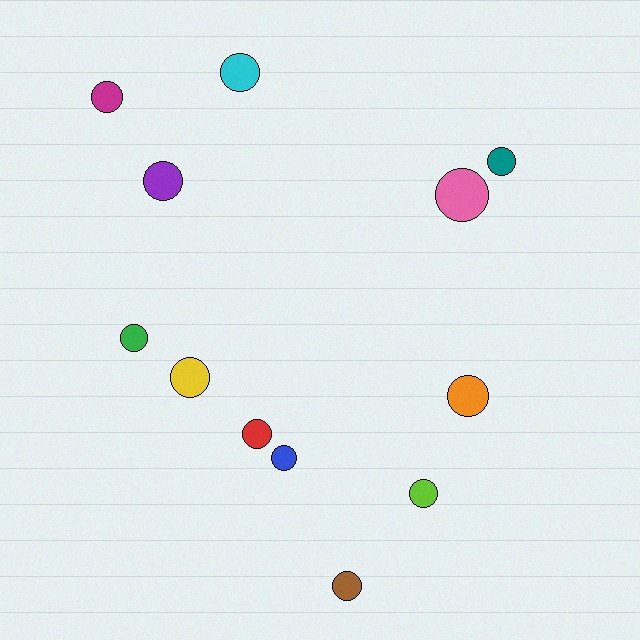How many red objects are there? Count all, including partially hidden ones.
There is 1 red object.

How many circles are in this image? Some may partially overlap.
There are 12 circles.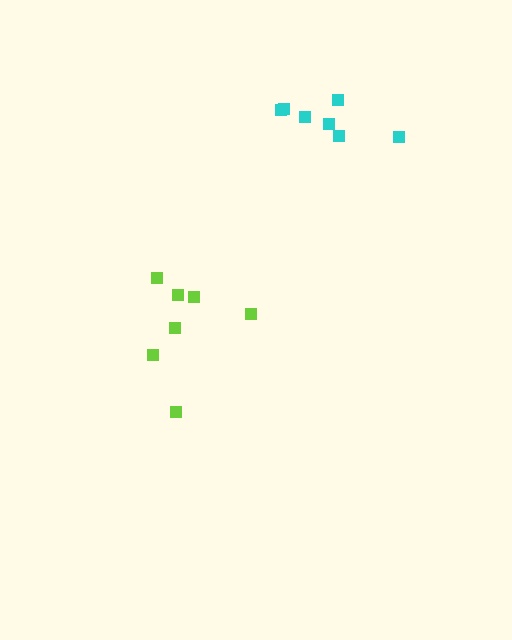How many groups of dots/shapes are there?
There are 2 groups.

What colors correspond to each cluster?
The clusters are colored: cyan, lime.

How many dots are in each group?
Group 1: 7 dots, Group 2: 7 dots (14 total).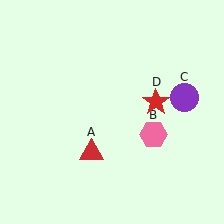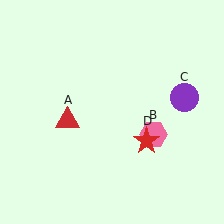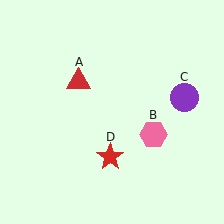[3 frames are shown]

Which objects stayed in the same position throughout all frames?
Pink hexagon (object B) and purple circle (object C) remained stationary.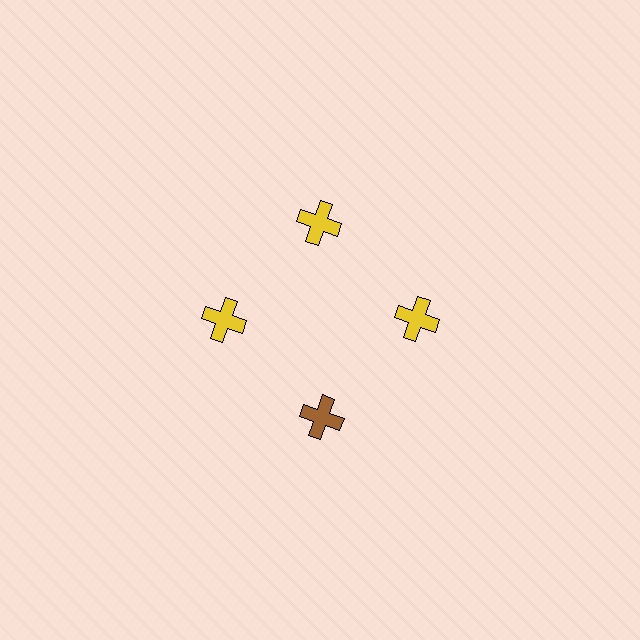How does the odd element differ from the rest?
It has a different color: brown instead of yellow.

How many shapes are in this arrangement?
There are 4 shapes arranged in a ring pattern.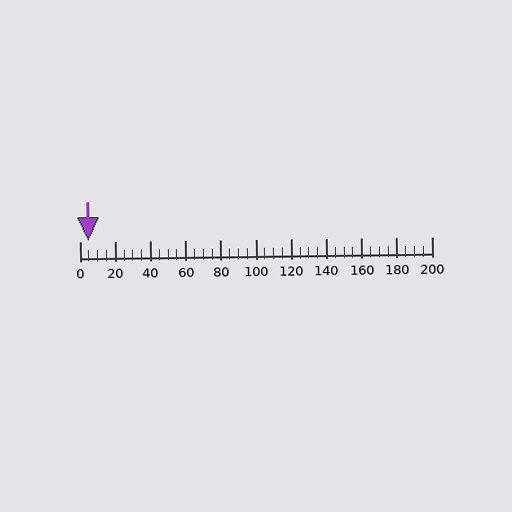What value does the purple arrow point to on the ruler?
The purple arrow points to approximately 5.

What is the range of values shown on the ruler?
The ruler shows values from 0 to 200.